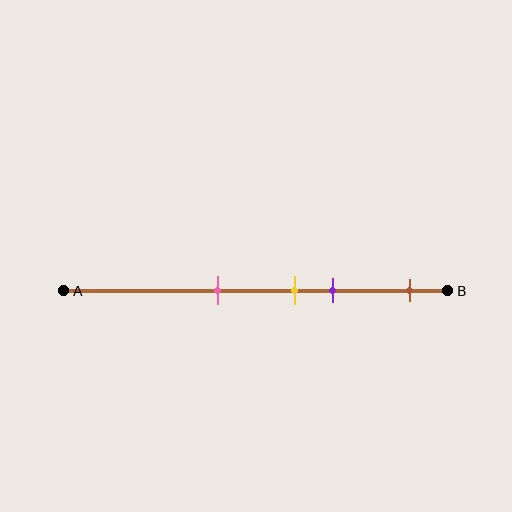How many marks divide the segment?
There are 4 marks dividing the segment.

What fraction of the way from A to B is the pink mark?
The pink mark is approximately 40% (0.4) of the way from A to B.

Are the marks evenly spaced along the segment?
No, the marks are not evenly spaced.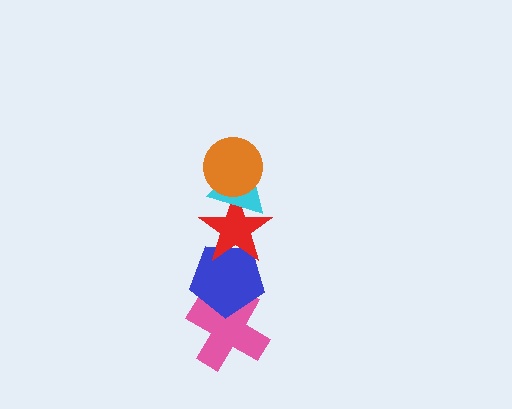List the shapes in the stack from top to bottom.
From top to bottom: the orange circle, the cyan triangle, the red star, the blue pentagon, the pink cross.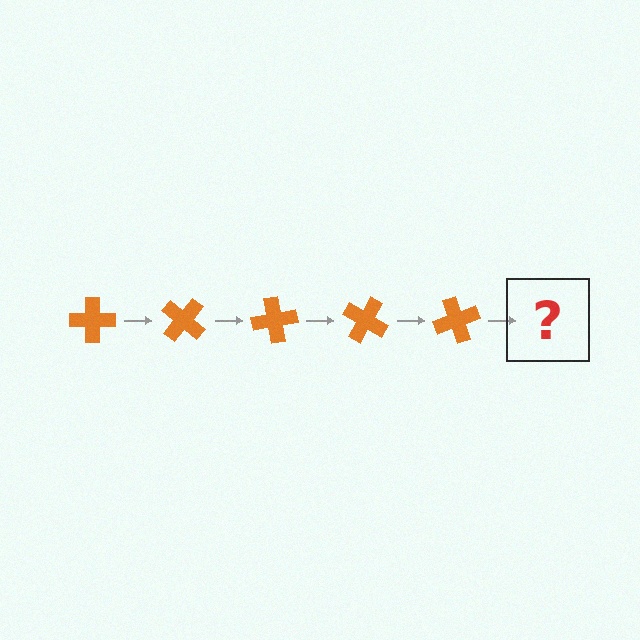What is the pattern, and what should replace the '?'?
The pattern is that the cross rotates 40 degrees each step. The '?' should be an orange cross rotated 200 degrees.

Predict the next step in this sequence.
The next step is an orange cross rotated 200 degrees.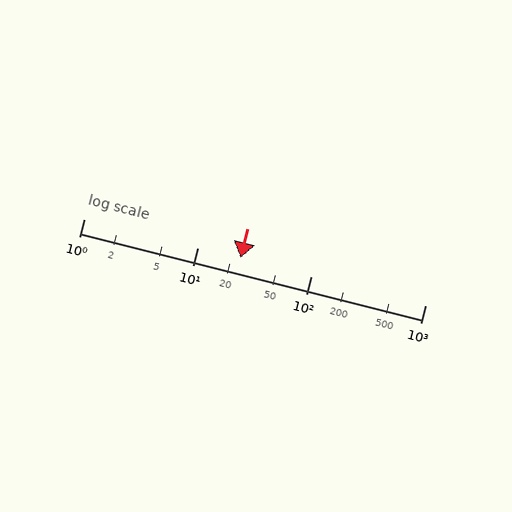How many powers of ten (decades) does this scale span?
The scale spans 3 decades, from 1 to 1000.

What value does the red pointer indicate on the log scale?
The pointer indicates approximately 24.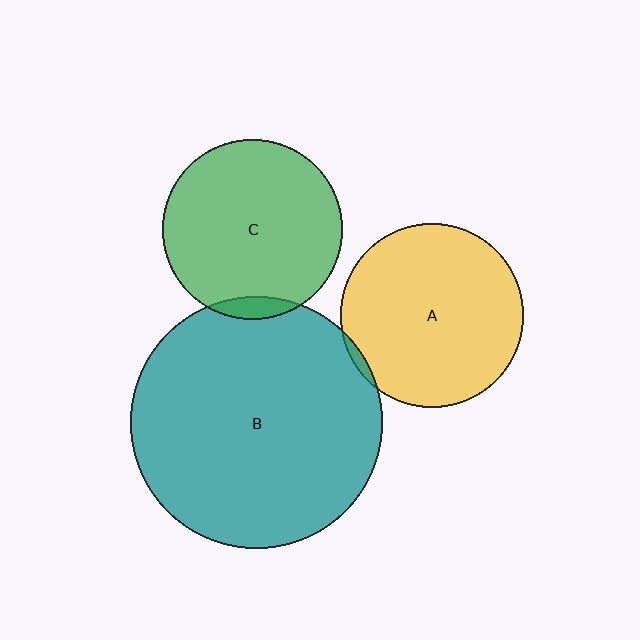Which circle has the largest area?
Circle B (teal).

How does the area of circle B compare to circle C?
Approximately 2.0 times.